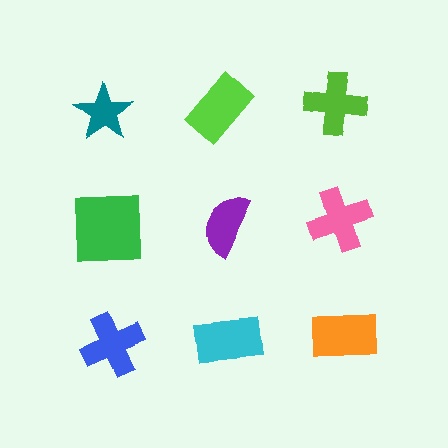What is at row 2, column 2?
A purple semicircle.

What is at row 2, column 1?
A green square.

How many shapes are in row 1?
3 shapes.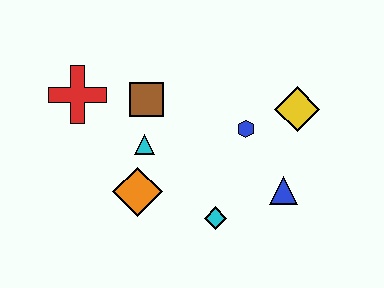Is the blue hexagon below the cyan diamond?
No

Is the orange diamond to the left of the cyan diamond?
Yes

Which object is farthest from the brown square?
The blue triangle is farthest from the brown square.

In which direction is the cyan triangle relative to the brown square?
The cyan triangle is below the brown square.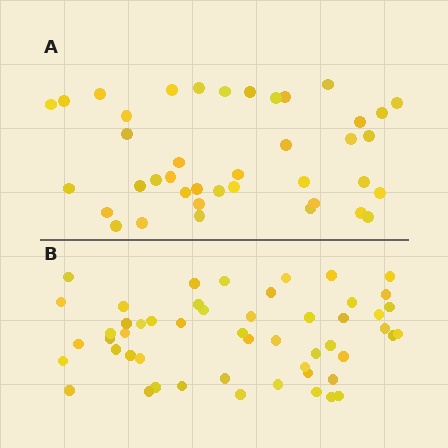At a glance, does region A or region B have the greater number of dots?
Region B (the bottom region) has more dots.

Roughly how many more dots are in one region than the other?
Region B has roughly 12 or so more dots than region A.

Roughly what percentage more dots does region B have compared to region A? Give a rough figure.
About 30% more.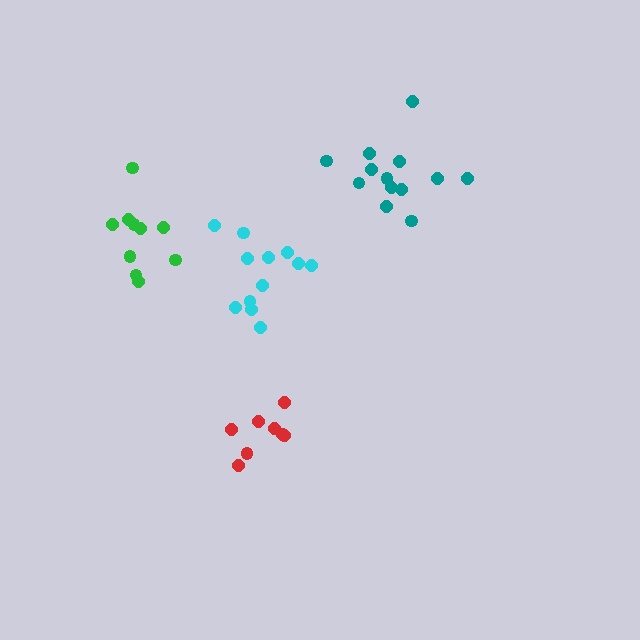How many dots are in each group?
Group 1: 8 dots, Group 2: 13 dots, Group 3: 10 dots, Group 4: 12 dots (43 total).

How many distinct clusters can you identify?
There are 4 distinct clusters.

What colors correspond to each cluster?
The clusters are colored: red, teal, green, cyan.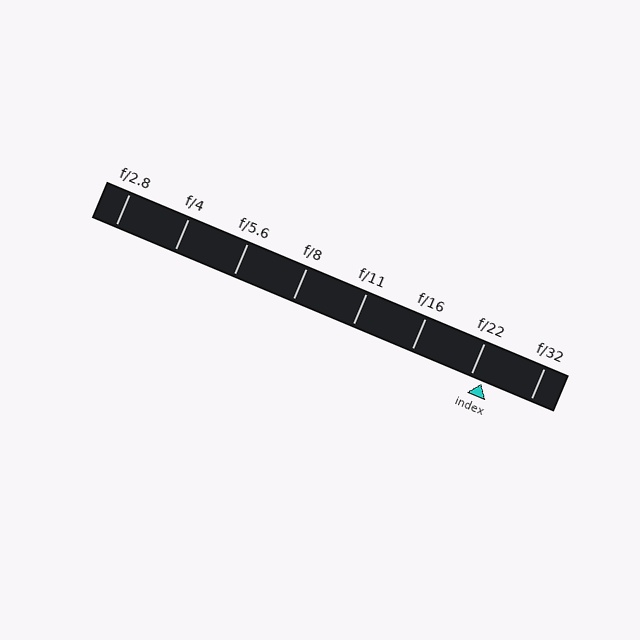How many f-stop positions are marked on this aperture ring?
There are 8 f-stop positions marked.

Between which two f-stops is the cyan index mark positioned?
The index mark is between f/22 and f/32.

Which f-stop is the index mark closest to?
The index mark is closest to f/22.